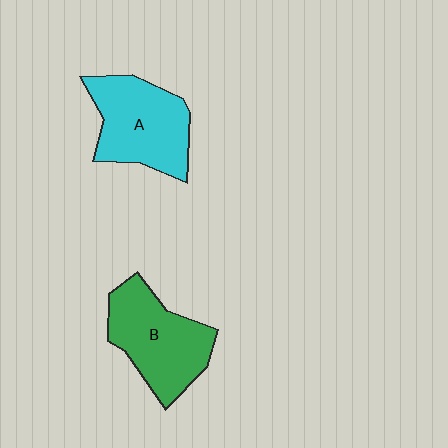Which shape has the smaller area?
Shape A (cyan).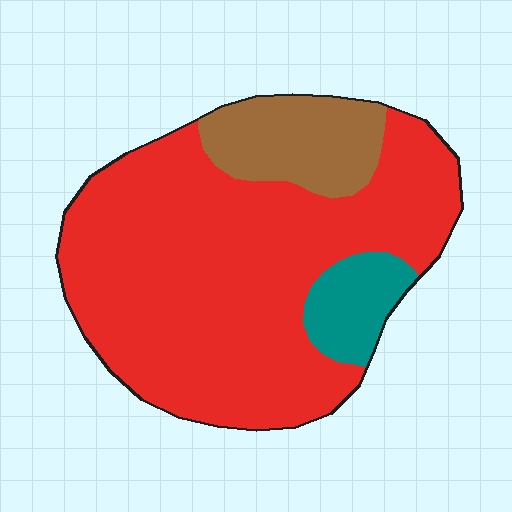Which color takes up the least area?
Teal, at roughly 10%.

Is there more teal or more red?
Red.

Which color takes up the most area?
Red, at roughly 75%.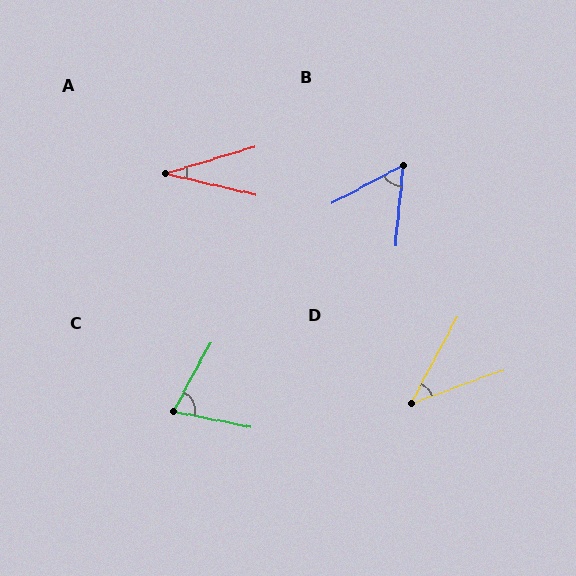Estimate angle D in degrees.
Approximately 42 degrees.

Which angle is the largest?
C, at approximately 73 degrees.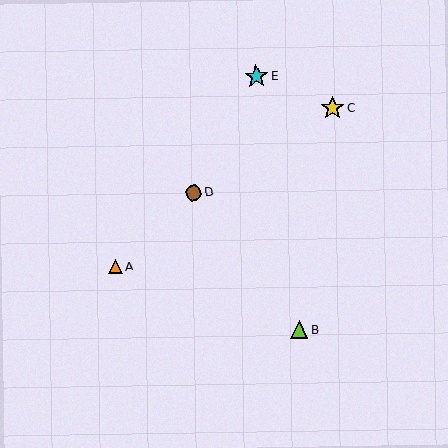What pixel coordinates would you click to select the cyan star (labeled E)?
Click at (256, 76) to select the cyan star E.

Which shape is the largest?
The cyan star (labeled E) is the largest.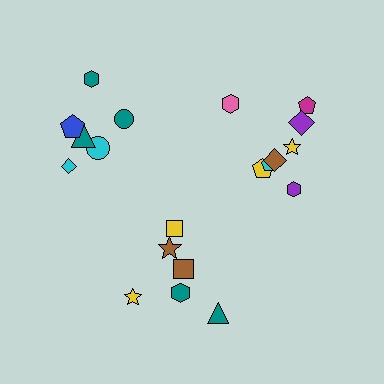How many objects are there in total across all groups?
There are 20 objects.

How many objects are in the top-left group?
There are 6 objects.